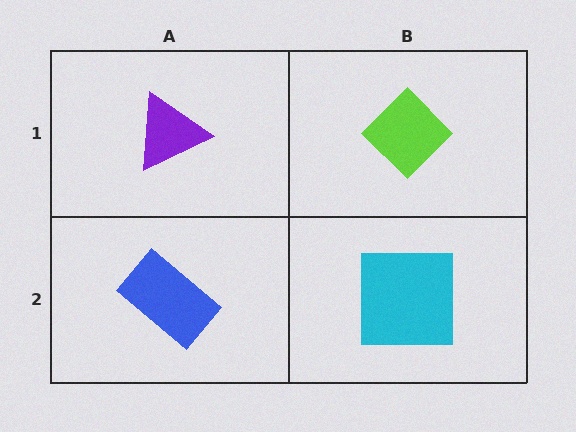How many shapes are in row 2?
2 shapes.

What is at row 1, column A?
A purple triangle.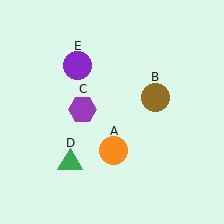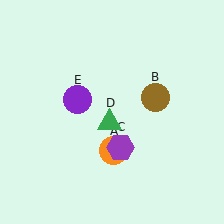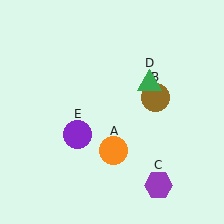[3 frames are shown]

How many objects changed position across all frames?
3 objects changed position: purple hexagon (object C), green triangle (object D), purple circle (object E).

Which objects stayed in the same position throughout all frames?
Orange circle (object A) and brown circle (object B) remained stationary.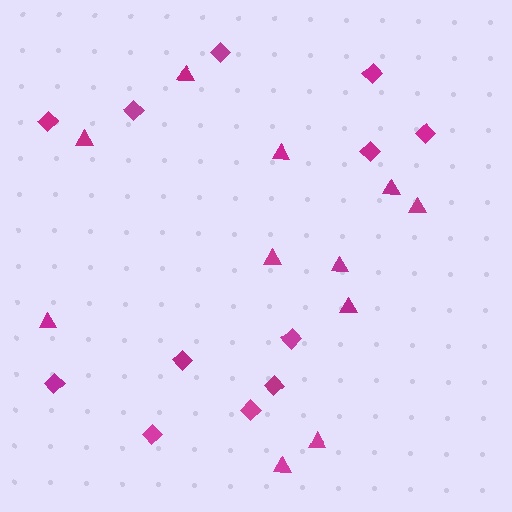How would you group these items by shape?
There are 2 groups: one group of diamonds (12) and one group of triangles (11).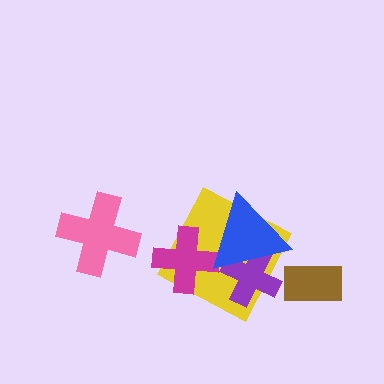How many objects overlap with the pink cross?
0 objects overlap with the pink cross.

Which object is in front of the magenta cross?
The blue triangle is in front of the magenta cross.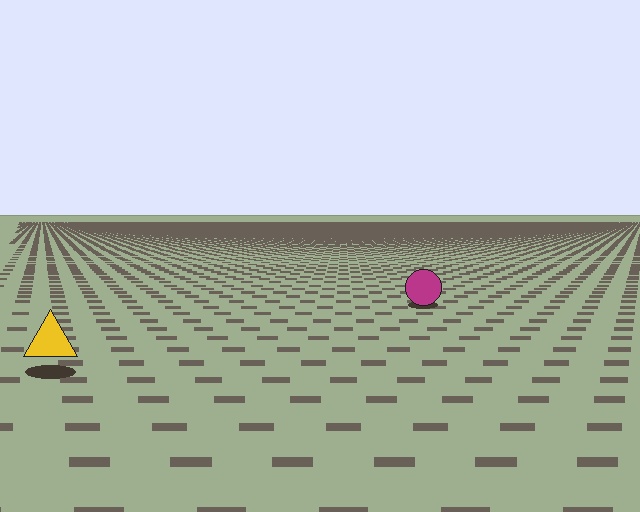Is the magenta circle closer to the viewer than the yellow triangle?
No. The yellow triangle is closer — you can tell from the texture gradient: the ground texture is coarser near it.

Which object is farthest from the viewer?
The magenta circle is farthest from the viewer. It appears smaller and the ground texture around it is denser.